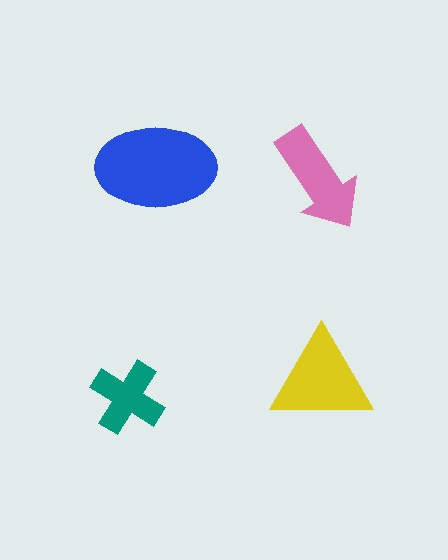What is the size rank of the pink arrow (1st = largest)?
3rd.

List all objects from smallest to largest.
The teal cross, the pink arrow, the yellow triangle, the blue ellipse.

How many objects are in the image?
There are 4 objects in the image.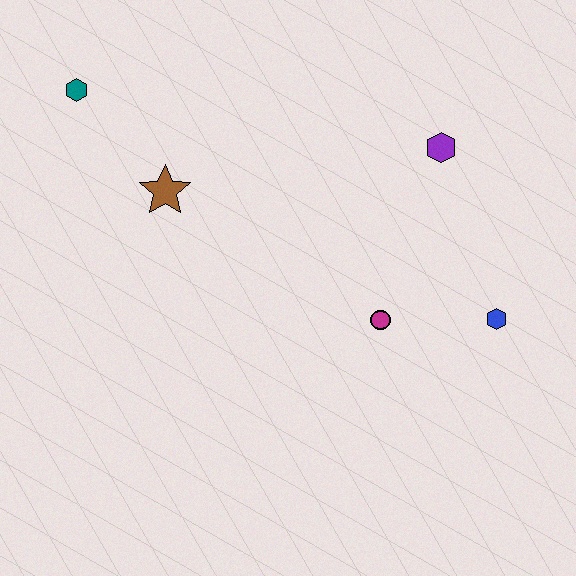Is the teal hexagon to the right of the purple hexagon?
No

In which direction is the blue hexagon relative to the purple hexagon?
The blue hexagon is below the purple hexagon.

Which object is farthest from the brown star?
The blue hexagon is farthest from the brown star.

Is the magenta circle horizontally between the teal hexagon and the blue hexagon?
Yes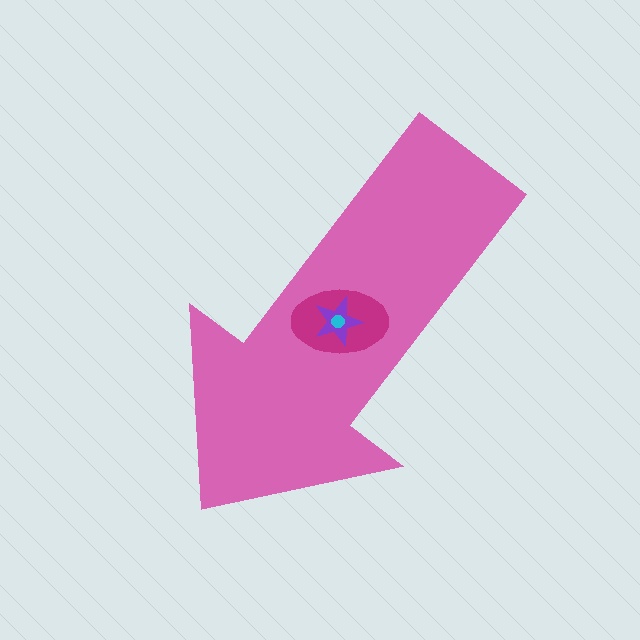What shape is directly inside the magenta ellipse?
The purple star.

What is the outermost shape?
The pink arrow.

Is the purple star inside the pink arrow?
Yes.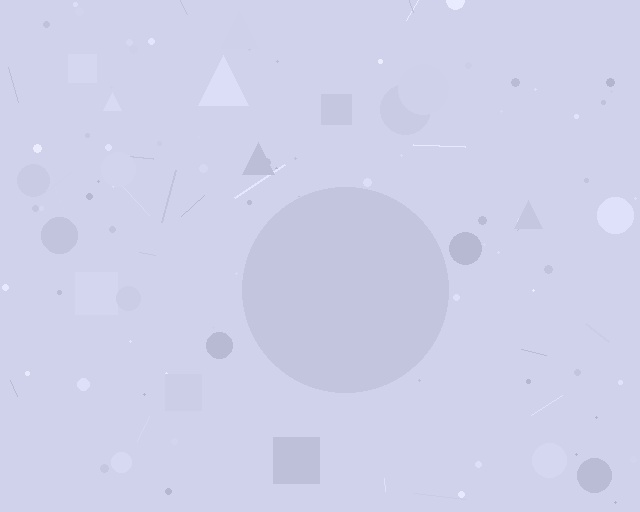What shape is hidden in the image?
A circle is hidden in the image.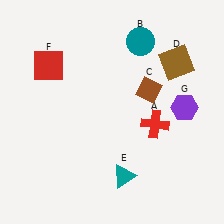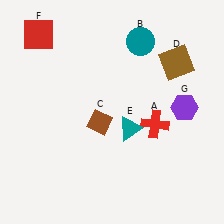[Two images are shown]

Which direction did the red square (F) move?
The red square (F) moved up.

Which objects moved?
The objects that moved are: the brown diamond (C), the teal triangle (E), the red square (F).